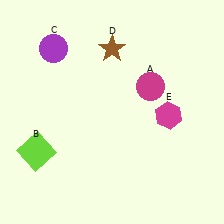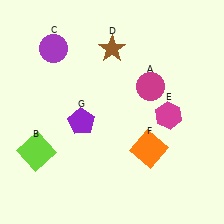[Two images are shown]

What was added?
An orange square (F), a purple pentagon (G) were added in Image 2.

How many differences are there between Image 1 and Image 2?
There are 2 differences between the two images.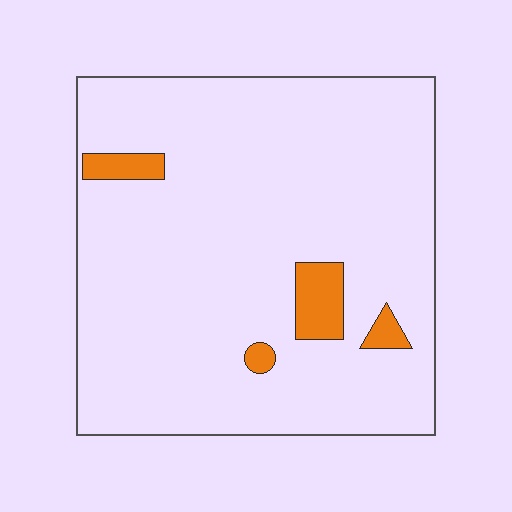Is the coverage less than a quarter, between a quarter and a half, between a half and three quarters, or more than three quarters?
Less than a quarter.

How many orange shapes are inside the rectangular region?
4.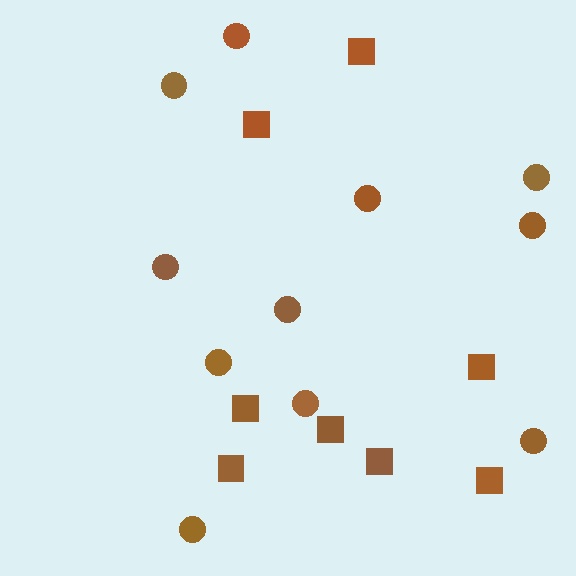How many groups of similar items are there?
There are 2 groups: one group of squares (8) and one group of circles (11).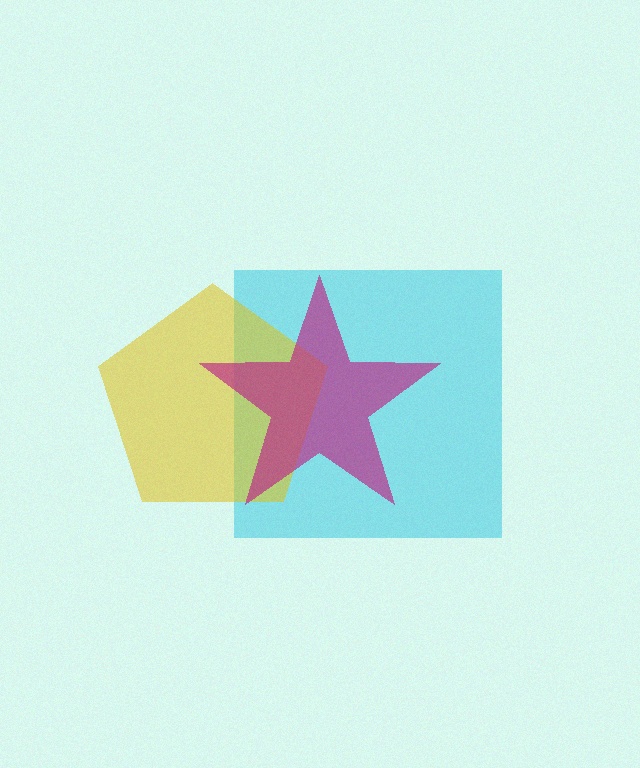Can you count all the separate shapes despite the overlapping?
Yes, there are 3 separate shapes.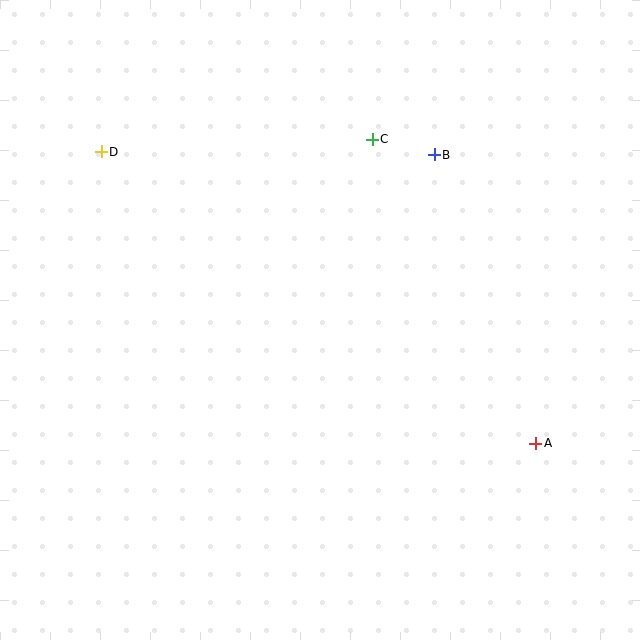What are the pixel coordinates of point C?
Point C is at (372, 139).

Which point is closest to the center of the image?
Point C at (372, 139) is closest to the center.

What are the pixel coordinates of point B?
Point B is at (434, 155).